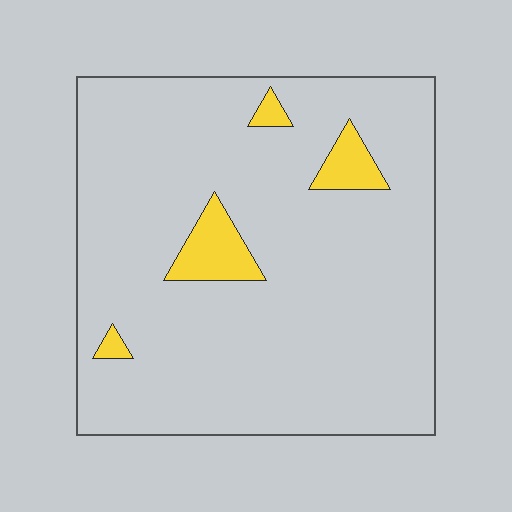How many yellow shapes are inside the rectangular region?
4.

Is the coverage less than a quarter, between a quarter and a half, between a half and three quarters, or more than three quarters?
Less than a quarter.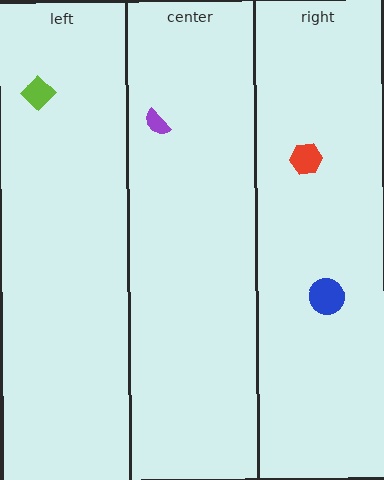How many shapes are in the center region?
1.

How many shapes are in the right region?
2.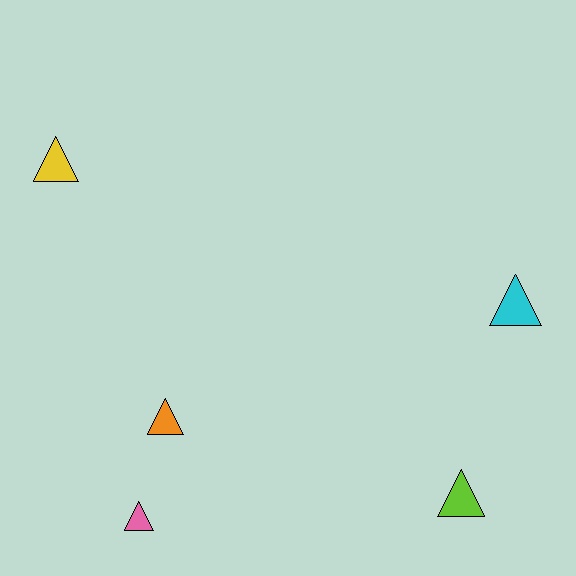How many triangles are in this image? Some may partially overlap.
There are 5 triangles.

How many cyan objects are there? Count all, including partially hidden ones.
There is 1 cyan object.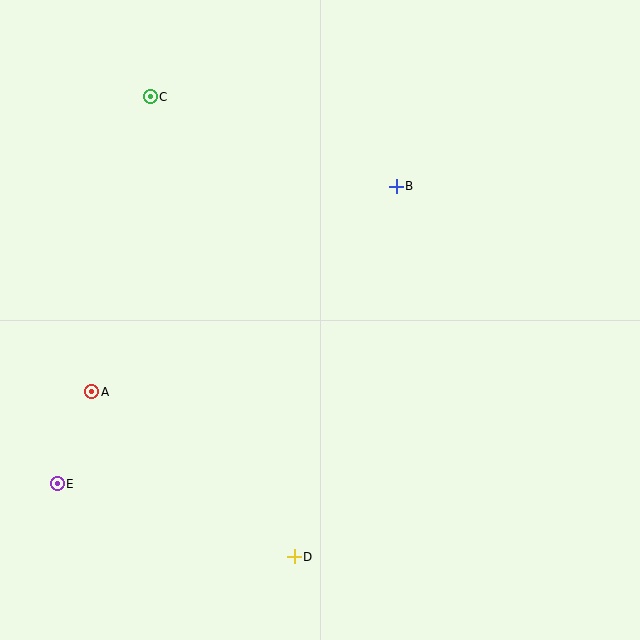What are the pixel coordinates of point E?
Point E is at (57, 484).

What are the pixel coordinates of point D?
Point D is at (294, 557).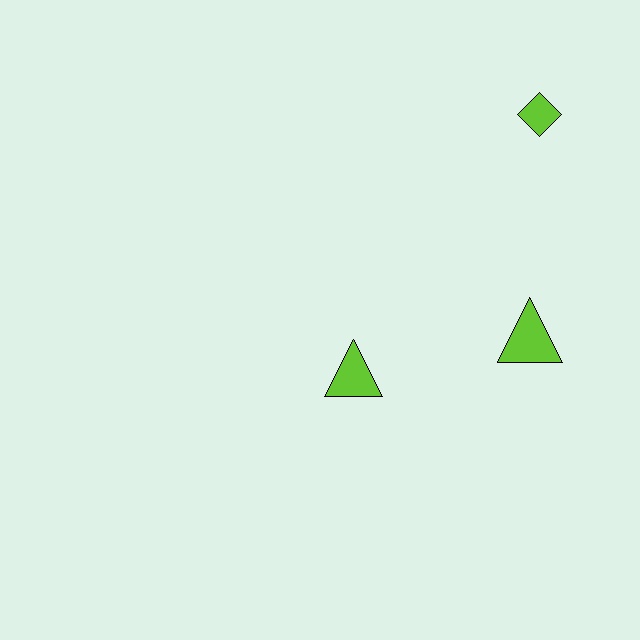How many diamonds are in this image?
There is 1 diamond.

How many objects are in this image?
There are 3 objects.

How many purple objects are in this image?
There are no purple objects.